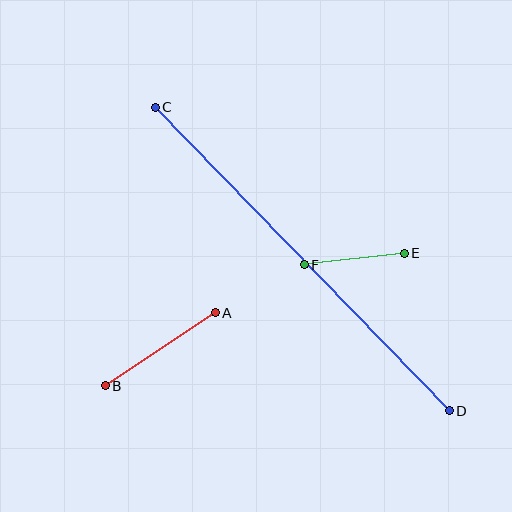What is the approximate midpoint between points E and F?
The midpoint is at approximately (354, 259) pixels.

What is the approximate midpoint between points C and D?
The midpoint is at approximately (302, 259) pixels.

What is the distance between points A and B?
The distance is approximately 132 pixels.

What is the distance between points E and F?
The distance is approximately 100 pixels.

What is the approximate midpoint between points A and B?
The midpoint is at approximately (160, 349) pixels.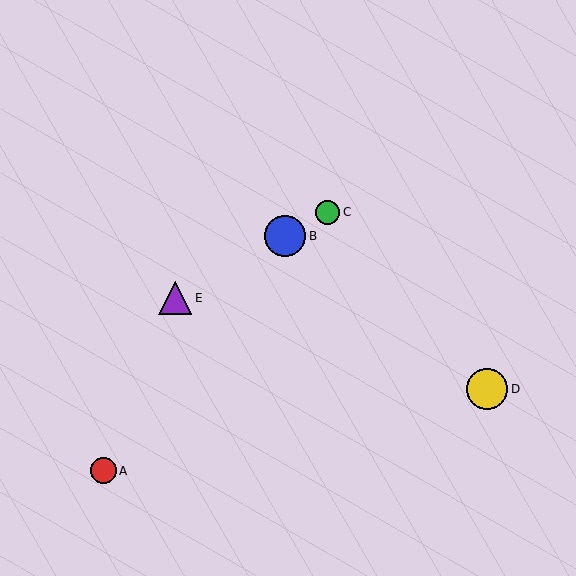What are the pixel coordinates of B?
Object B is at (285, 236).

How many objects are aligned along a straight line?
3 objects (B, C, E) are aligned along a straight line.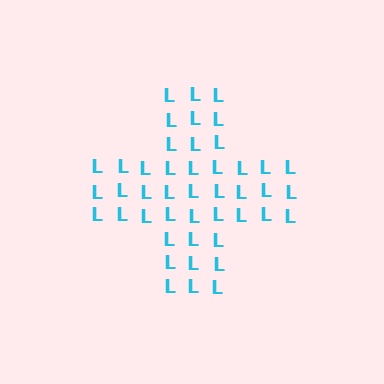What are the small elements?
The small elements are letter L's.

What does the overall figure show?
The overall figure shows a cross.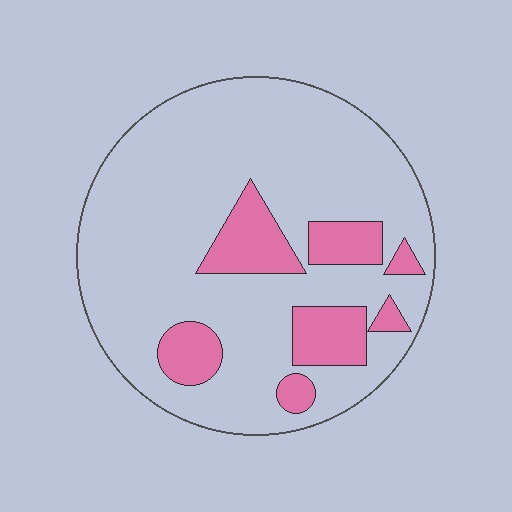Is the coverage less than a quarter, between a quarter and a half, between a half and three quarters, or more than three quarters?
Less than a quarter.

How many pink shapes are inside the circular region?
7.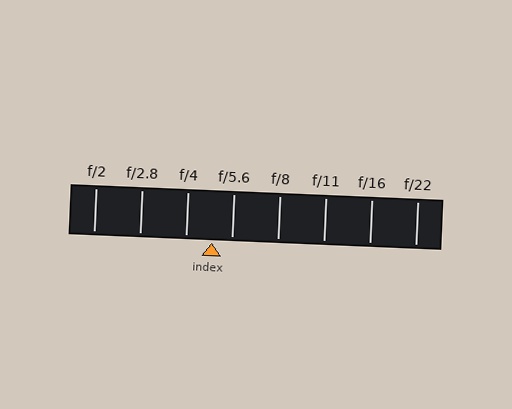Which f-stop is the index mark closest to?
The index mark is closest to f/5.6.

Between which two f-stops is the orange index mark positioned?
The index mark is between f/4 and f/5.6.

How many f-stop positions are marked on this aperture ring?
There are 8 f-stop positions marked.